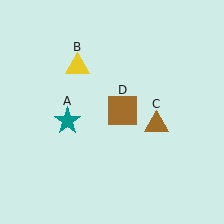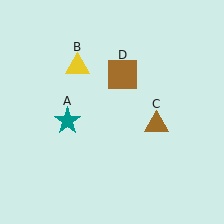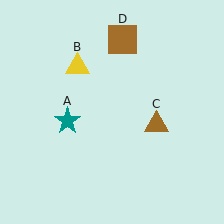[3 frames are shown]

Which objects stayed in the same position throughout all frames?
Teal star (object A) and yellow triangle (object B) and brown triangle (object C) remained stationary.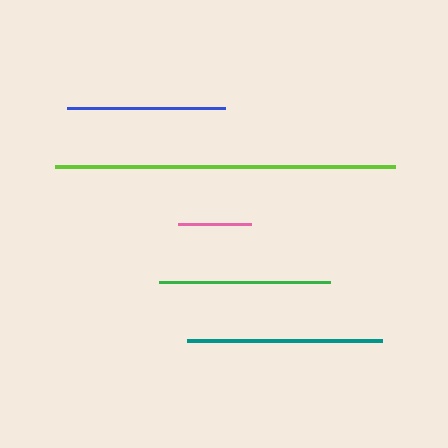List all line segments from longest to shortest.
From longest to shortest: lime, teal, green, blue, pink.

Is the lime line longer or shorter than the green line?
The lime line is longer than the green line.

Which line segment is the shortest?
The pink line is the shortest at approximately 73 pixels.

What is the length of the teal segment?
The teal segment is approximately 195 pixels long.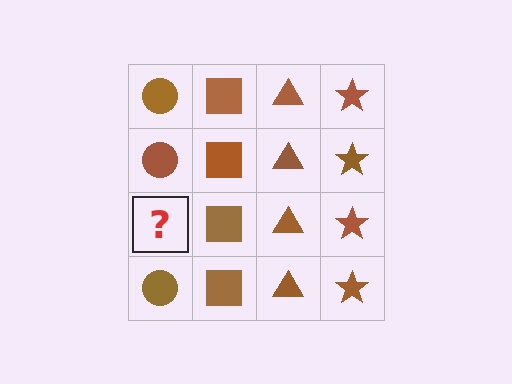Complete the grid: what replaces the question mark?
The question mark should be replaced with a brown circle.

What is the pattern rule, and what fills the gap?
The rule is that each column has a consistent shape. The gap should be filled with a brown circle.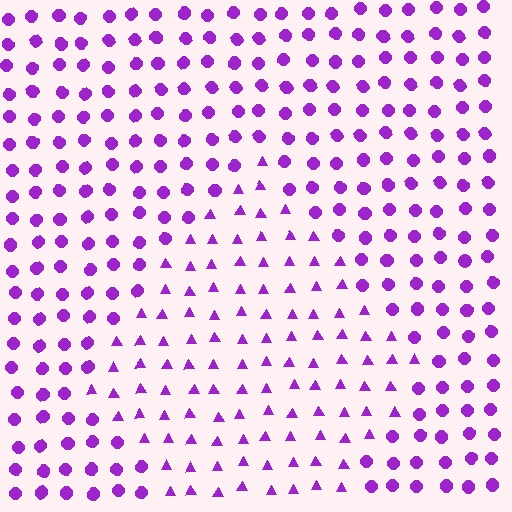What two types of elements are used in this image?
The image uses triangles inside the diamond region and circles outside it.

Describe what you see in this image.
The image is filled with small purple elements arranged in a uniform grid. A diamond-shaped region contains triangles, while the surrounding area contains circles. The boundary is defined purely by the change in element shape.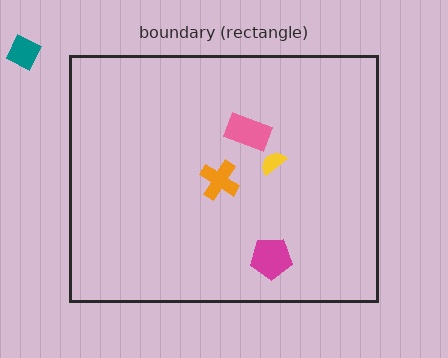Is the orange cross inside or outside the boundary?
Inside.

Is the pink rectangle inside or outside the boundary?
Inside.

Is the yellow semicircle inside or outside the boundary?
Inside.